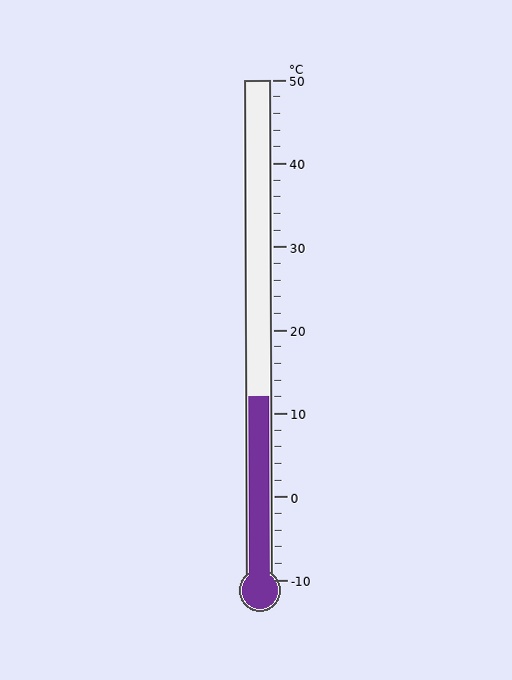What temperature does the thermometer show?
The thermometer shows approximately 12°C.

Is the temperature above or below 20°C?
The temperature is below 20°C.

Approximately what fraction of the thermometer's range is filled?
The thermometer is filled to approximately 35% of its range.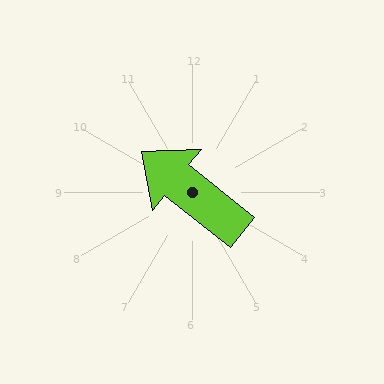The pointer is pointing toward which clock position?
Roughly 10 o'clock.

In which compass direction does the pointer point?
Northwest.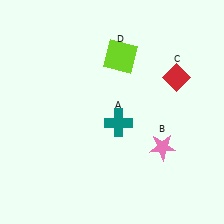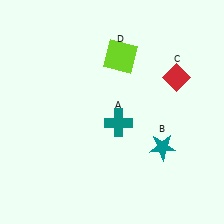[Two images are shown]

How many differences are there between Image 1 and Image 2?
There is 1 difference between the two images.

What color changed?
The star (B) changed from pink in Image 1 to teal in Image 2.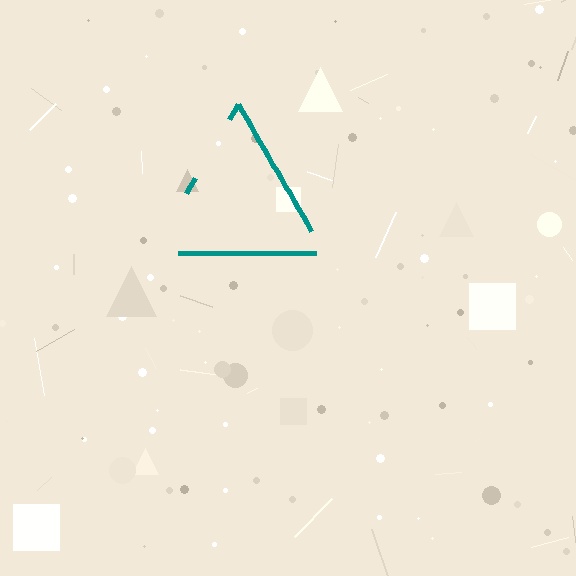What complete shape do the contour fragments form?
The contour fragments form a triangle.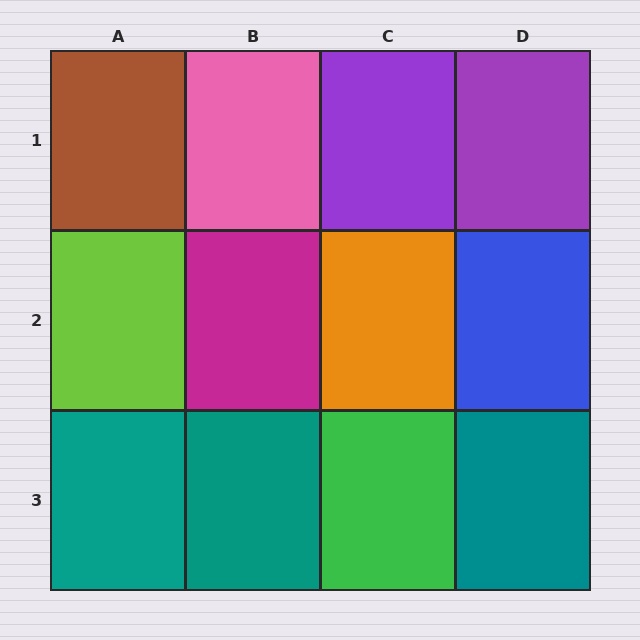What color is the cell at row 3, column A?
Teal.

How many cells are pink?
1 cell is pink.